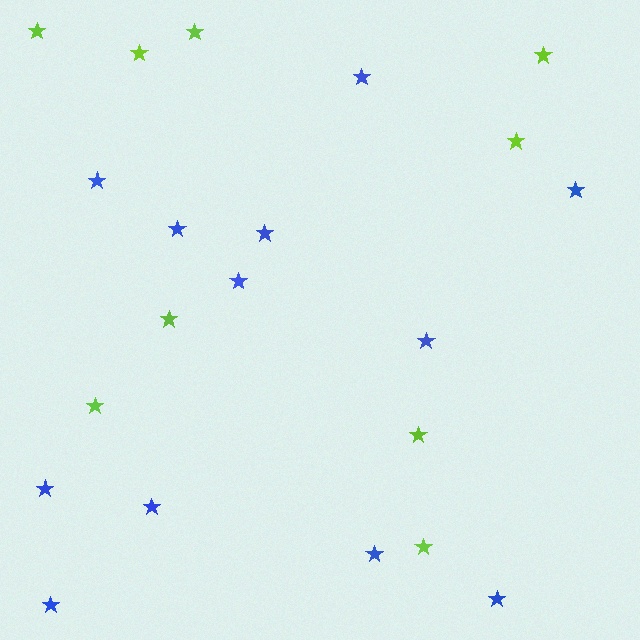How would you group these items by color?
There are 2 groups: one group of blue stars (12) and one group of lime stars (9).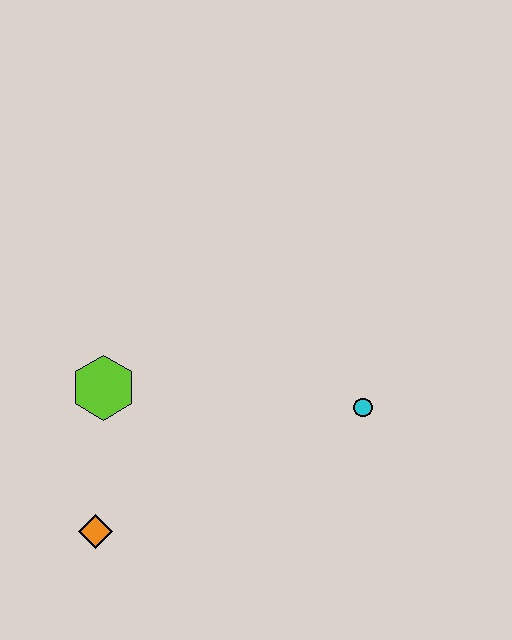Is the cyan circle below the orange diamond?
No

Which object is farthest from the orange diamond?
The cyan circle is farthest from the orange diamond.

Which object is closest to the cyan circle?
The lime hexagon is closest to the cyan circle.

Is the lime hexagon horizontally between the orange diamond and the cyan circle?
Yes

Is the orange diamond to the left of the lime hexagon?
Yes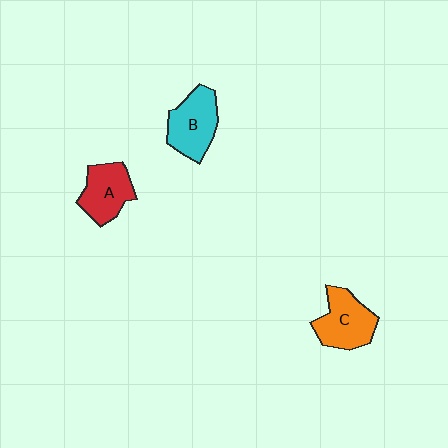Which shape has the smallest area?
Shape A (red).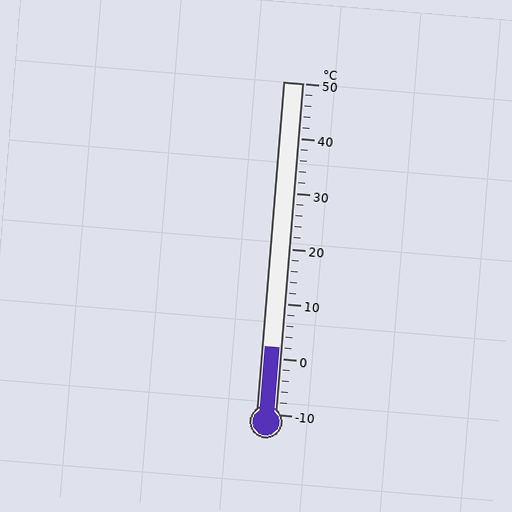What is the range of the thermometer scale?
The thermometer scale ranges from -10°C to 50°C.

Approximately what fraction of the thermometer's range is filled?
The thermometer is filled to approximately 20% of its range.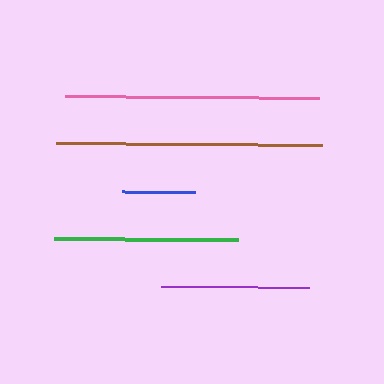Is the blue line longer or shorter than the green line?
The green line is longer than the blue line.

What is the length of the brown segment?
The brown segment is approximately 266 pixels long.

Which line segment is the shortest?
The blue line is the shortest at approximately 73 pixels.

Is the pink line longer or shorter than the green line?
The pink line is longer than the green line.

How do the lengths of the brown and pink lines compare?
The brown and pink lines are approximately the same length.